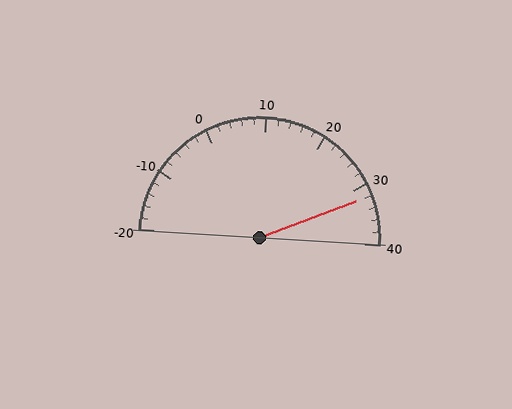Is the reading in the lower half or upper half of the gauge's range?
The reading is in the upper half of the range (-20 to 40).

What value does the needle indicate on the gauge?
The needle indicates approximately 32.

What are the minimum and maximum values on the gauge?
The gauge ranges from -20 to 40.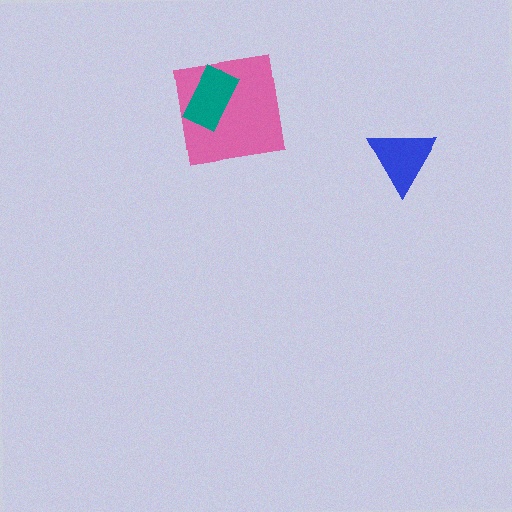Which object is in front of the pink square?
The teal rectangle is in front of the pink square.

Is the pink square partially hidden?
Yes, it is partially covered by another shape.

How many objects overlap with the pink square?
1 object overlaps with the pink square.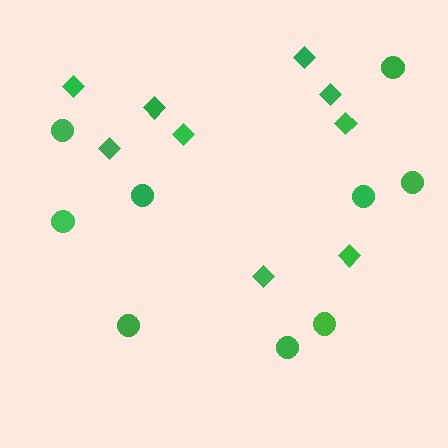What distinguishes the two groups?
There are 2 groups: one group of diamonds (9) and one group of circles (9).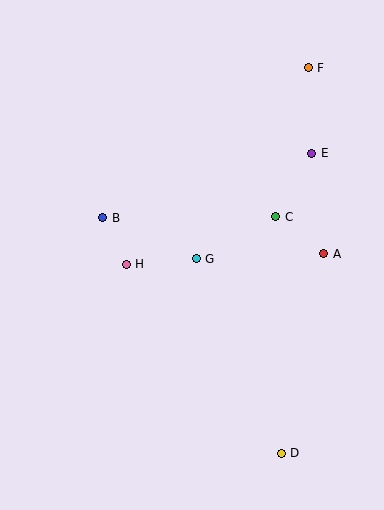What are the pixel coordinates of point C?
Point C is at (276, 217).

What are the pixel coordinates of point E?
Point E is at (311, 153).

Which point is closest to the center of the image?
Point G at (196, 259) is closest to the center.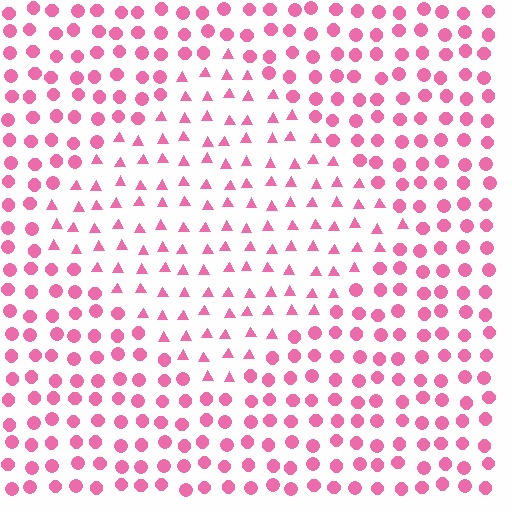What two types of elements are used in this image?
The image uses triangles inside the diamond region and circles outside it.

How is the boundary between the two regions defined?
The boundary is defined by a change in element shape: triangles inside vs. circles outside. All elements share the same color and spacing.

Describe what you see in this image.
The image is filled with small pink elements arranged in a uniform grid. A diamond-shaped region contains triangles, while the surrounding area contains circles. The boundary is defined purely by the change in element shape.